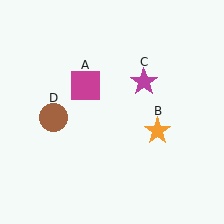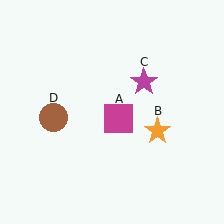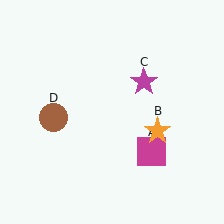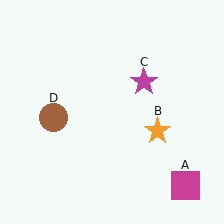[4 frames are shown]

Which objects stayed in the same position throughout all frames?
Orange star (object B) and magenta star (object C) and brown circle (object D) remained stationary.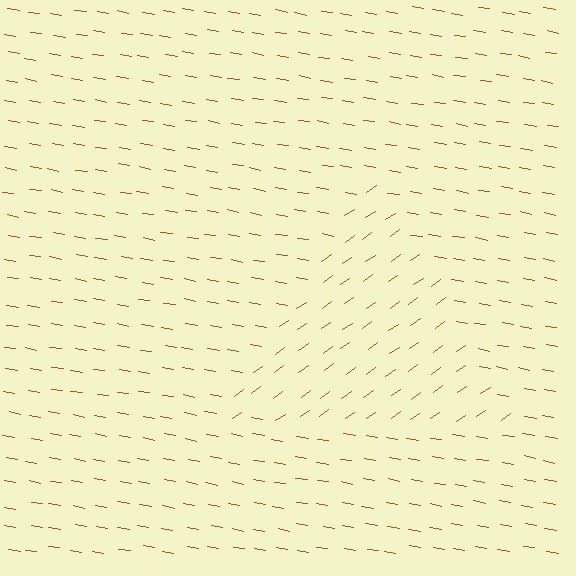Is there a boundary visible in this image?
Yes, there is a texture boundary formed by a change in line orientation.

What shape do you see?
I see a triangle.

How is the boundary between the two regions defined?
The boundary is defined purely by a change in line orientation (approximately 45 degrees difference). All lines are the same color and thickness.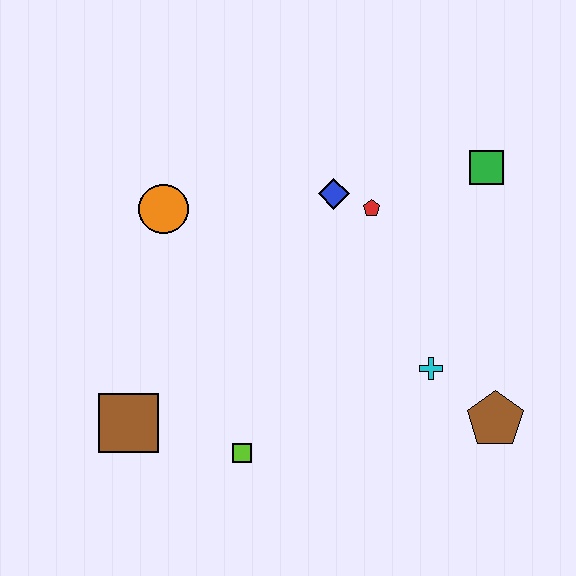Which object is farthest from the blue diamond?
The brown square is farthest from the blue diamond.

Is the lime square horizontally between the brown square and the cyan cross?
Yes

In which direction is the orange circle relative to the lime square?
The orange circle is above the lime square.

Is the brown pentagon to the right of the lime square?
Yes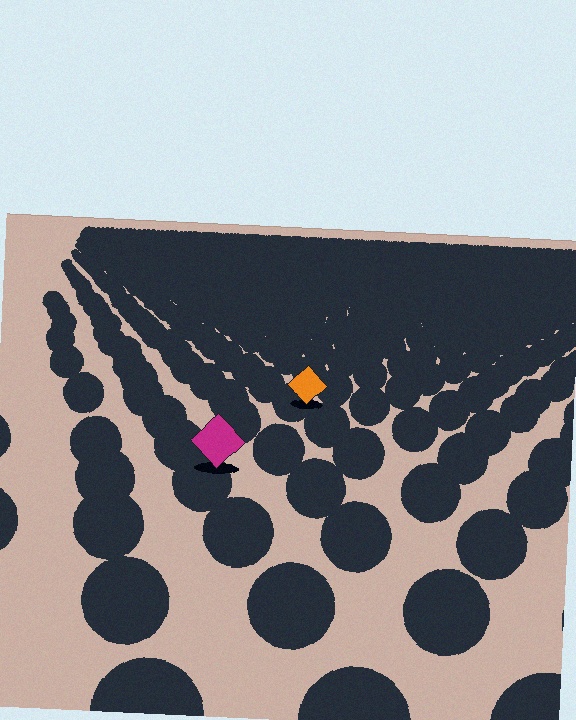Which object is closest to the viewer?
The magenta diamond is closest. The texture marks near it are larger and more spread out.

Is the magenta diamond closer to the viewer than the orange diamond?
Yes. The magenta diamond is closer — you can tell from the texture gradient: the ground texture is coarser near it.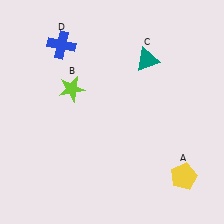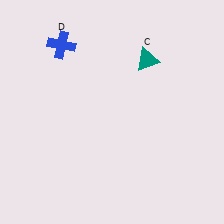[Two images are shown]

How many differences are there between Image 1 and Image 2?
There are 2 differences between the two images.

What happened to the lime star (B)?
The lime star (B) was removed in Image 2. It was in the top-left area of Image 1.